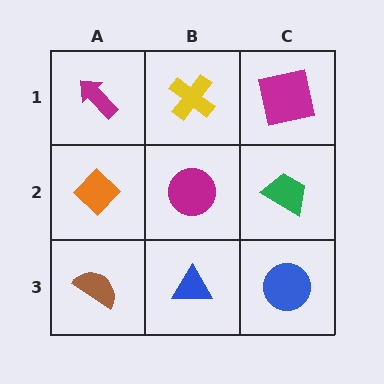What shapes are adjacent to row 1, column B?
A magenta circle (row 2, column B), a magenta arrow (row 1, column A), a magenta square (row 1, column C).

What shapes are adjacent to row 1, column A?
An orange diamond (row 2, column A), a yellow cross (row 1, column B).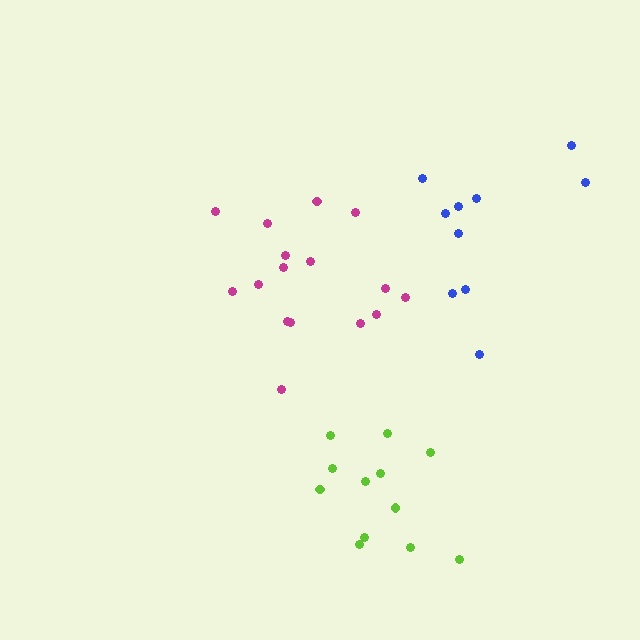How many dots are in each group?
Group 1: 16 dots, Group 2: 10 dots, Group 3: 12 dots (38 total).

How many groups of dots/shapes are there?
There are 3 groups.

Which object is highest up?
The blue cluster is topmost.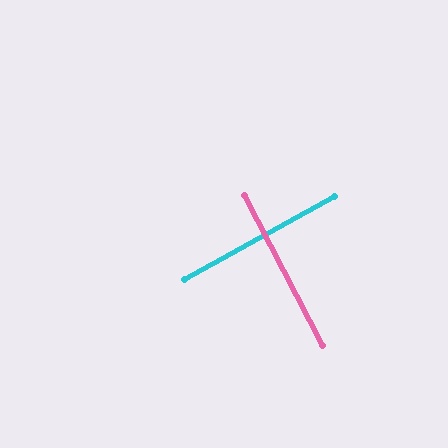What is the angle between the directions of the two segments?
Approximately 88 degrees.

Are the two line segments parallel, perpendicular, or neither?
Perpendicular — they meet at approximately 88°.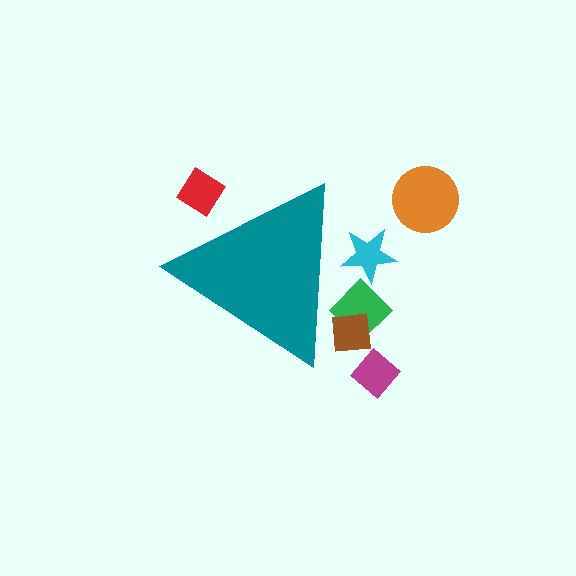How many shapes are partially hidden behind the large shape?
4 shapes are partially hidden.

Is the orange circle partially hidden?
No, the orange circle is fully visible.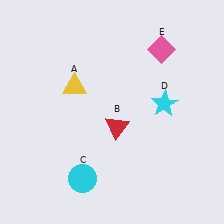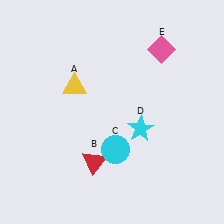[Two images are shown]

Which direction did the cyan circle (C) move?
The cyan circle (C) moved right.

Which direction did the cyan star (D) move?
The cyan star (D) moved down.